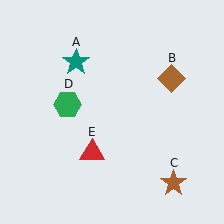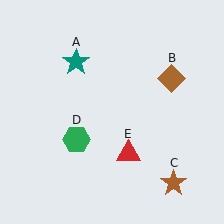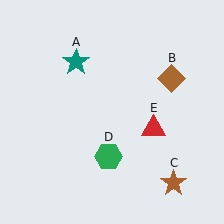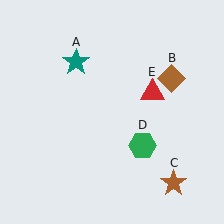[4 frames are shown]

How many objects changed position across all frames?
2 objects changed position: green hexagon (object D), red triangle (object E).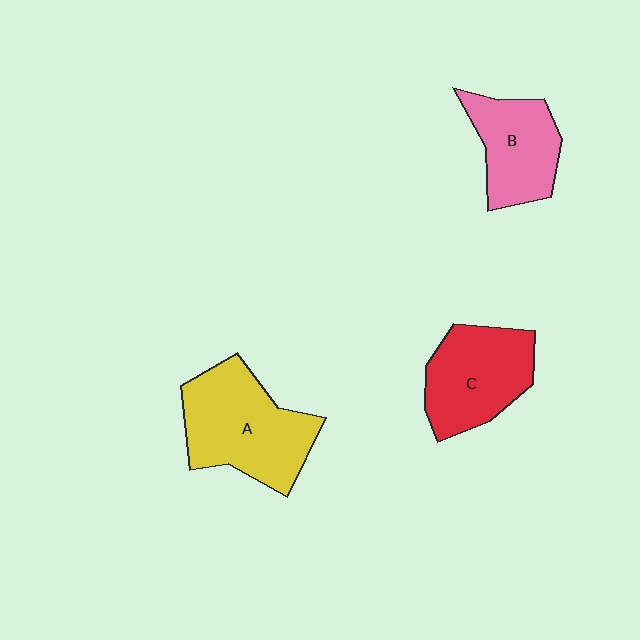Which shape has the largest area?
Shape A (yellow).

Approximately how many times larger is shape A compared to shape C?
Approximately 1.2 times.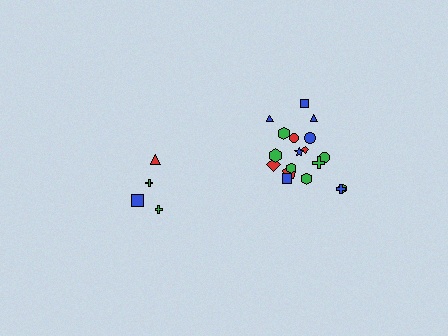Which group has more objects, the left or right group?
The right group.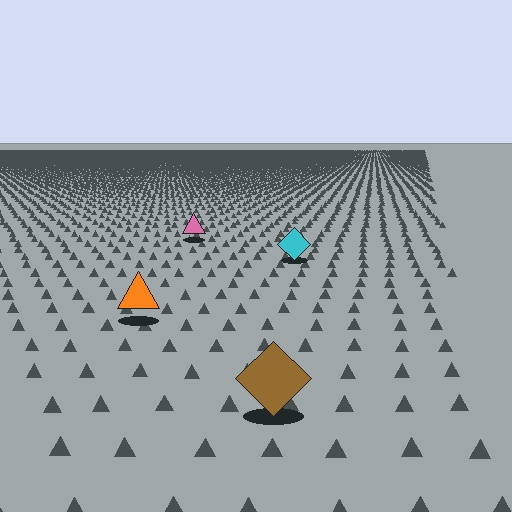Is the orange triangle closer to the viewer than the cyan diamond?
Yes. The orange triangle is closer — you can tell from the texture gradient: the ground texture is coarser near it.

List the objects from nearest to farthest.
From nearest to farthest: the brown diamond, the orange triangle, the cyan diamond, the pink triangle.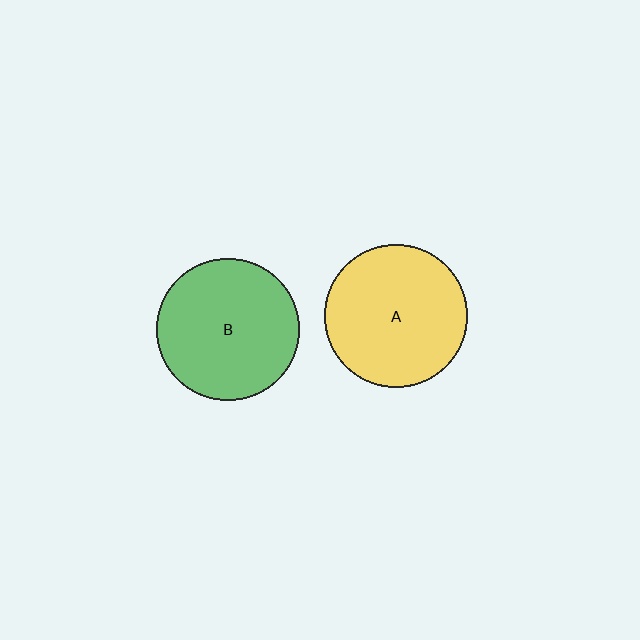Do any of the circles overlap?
No, none of the circles overlap.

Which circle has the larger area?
Circle A (yellow).